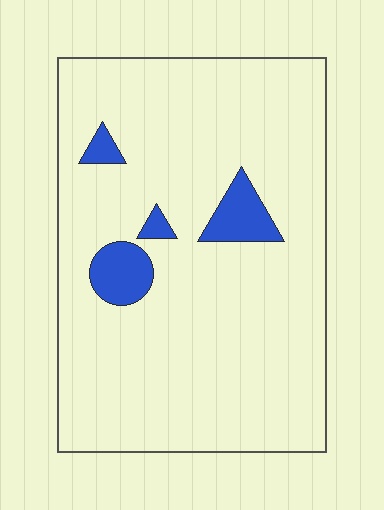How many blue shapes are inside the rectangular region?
4.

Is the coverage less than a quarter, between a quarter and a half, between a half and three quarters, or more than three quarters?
Less than a quarter.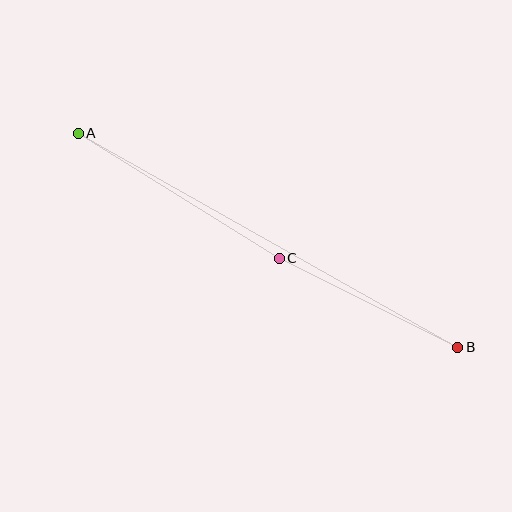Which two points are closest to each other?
Points B and C are closest to each other.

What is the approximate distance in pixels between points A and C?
The distance between A and C is approximately 237 pixels.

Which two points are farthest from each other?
Points A and B are farthest from each other.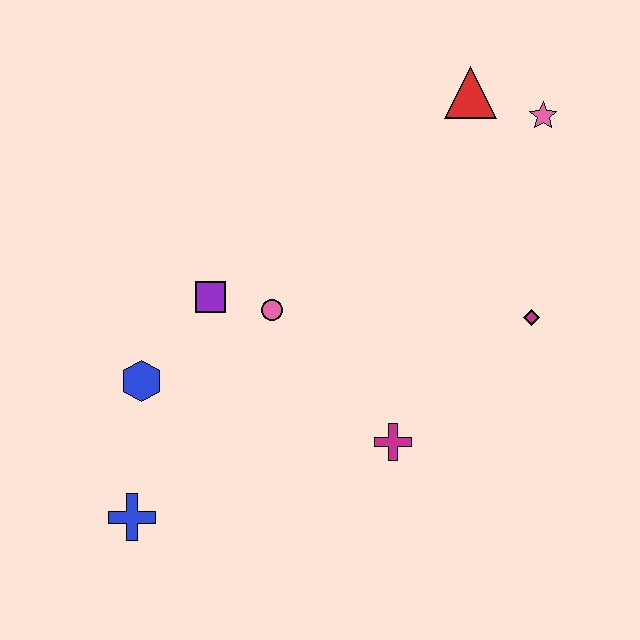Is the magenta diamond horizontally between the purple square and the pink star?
Yes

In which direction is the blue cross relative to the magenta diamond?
The blue cross is to the left of the magenta diamond.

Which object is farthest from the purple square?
The pink star is farthest from the purple square.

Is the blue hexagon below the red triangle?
Yes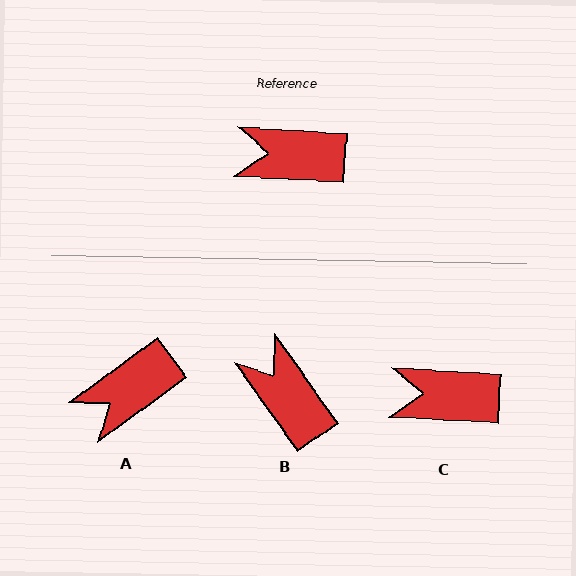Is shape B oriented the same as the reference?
No, it is off by about 51 degrees.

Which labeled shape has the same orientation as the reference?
C.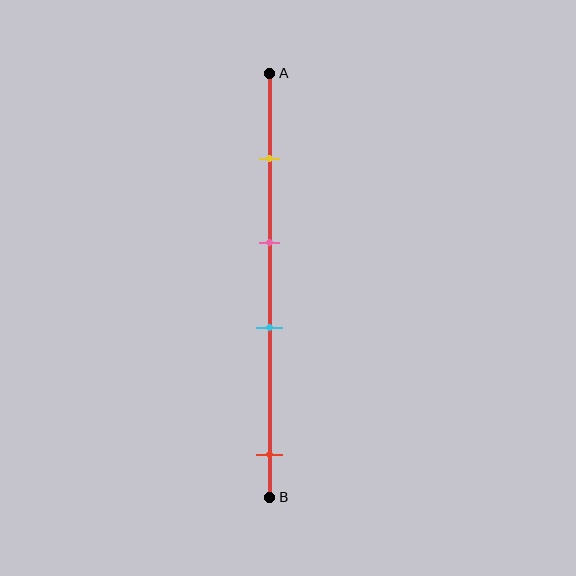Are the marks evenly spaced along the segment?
No, the marks are not evenly spaced.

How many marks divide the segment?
There are 4 marks dividing the segment.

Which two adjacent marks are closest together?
The pink and cyan marks are the closest adjacent pair.